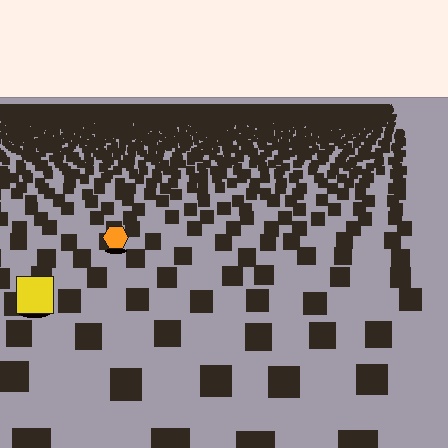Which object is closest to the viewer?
The yellow square is closest. The texture marks near it are larger and more spread out.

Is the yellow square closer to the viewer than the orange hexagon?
Yes. The yellow square is closer — you can tell from the texture gradient: the ground texture is coarser near it.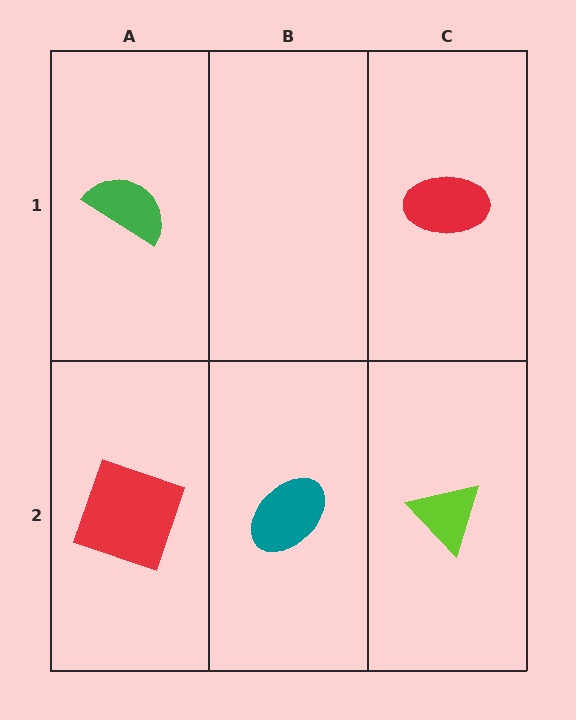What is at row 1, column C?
A red ellipse.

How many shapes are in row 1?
2 shapes.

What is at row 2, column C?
A lime triangle.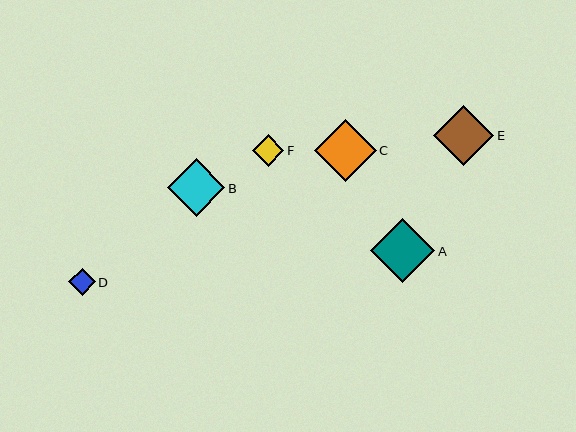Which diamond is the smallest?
Diamond D is the smallest with a size of approximately 26 pixels.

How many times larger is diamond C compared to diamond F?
Diamond C is approximately 2.0 times the size of diamond F.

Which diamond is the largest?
Diamond A is the largest with a size of approximately 64 pixels.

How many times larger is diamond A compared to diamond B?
Diamond A is approximately 1.1 times the size of diamond B.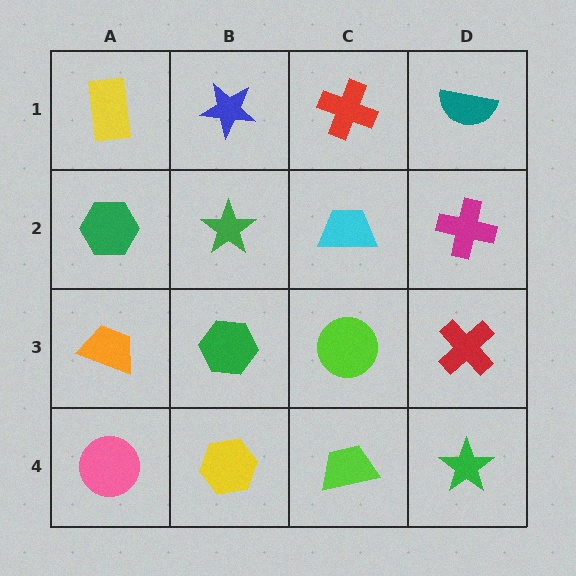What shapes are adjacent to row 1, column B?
A green star (row 2, column B), a yellow rectangle (row 1, column A), a red cross (row 1, column C).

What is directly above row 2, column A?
A yellow rectangle.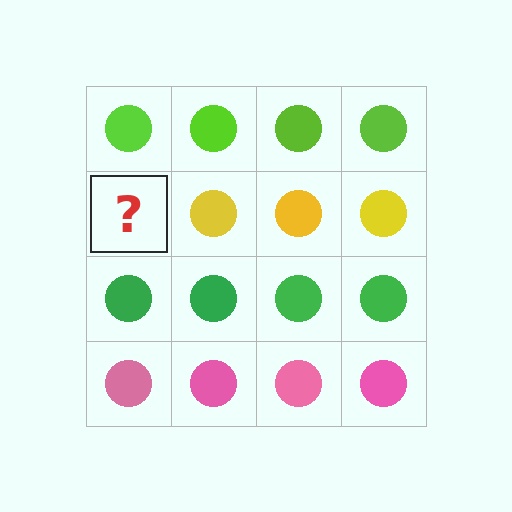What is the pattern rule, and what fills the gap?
The rule is that each row has a consistent color. The gap should be filled with a yellow circle.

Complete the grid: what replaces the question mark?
The question mark should be replaced with a yellow circle.